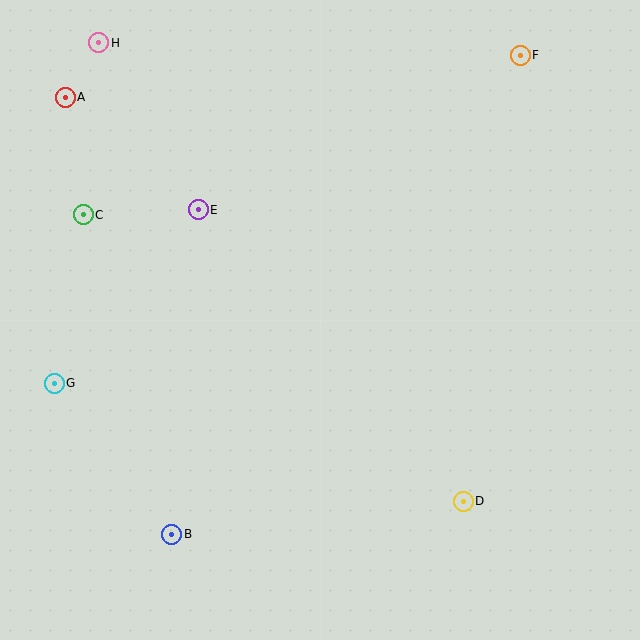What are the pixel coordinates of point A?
Point A is at (65, 97).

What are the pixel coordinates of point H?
Point H is at (99, 43).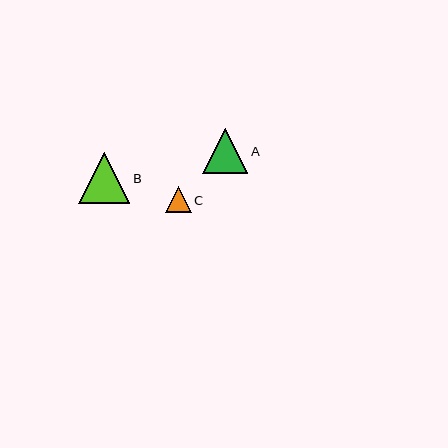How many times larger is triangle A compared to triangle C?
Triangle A is approximately 1.7 times the size of triangle C.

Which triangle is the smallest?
Triangle C is the smallest with a size of approximately 26 pixels.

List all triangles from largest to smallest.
From largest to smallest: B, A, C.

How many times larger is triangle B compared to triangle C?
Triangle B is approximately 2.0 times the size of triangle C.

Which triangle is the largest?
Triangle B is the largest with a size of approximately 51 pixels.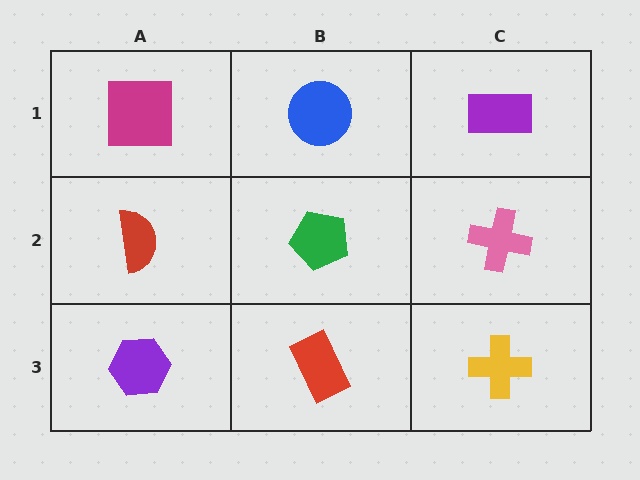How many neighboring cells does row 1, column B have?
3.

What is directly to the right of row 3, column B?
A yellow cross.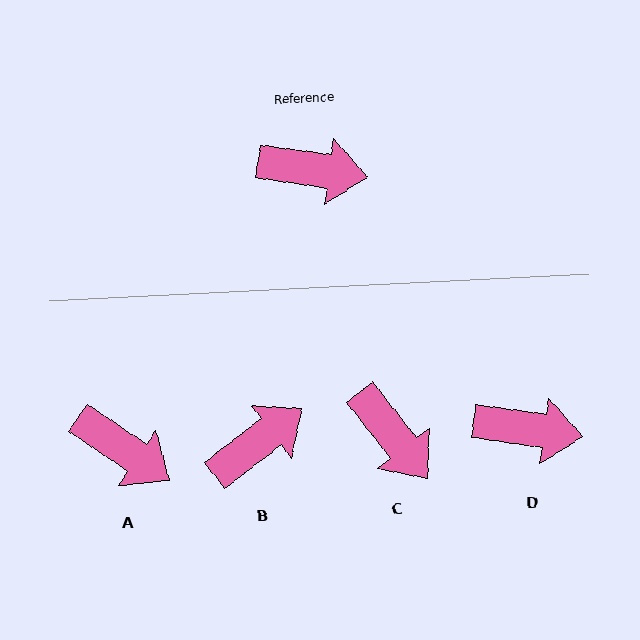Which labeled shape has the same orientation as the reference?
D.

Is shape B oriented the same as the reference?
No, it is off by about 46 degrees.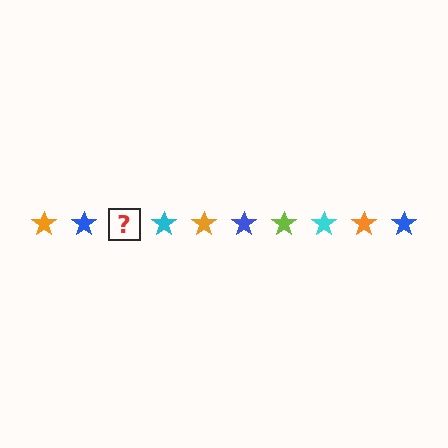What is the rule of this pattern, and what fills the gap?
The rule is that the pattern cycles through orange, blue, lime, cyan stars. The gap should be filled with a lime star.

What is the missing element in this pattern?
The missing element is a lime star.